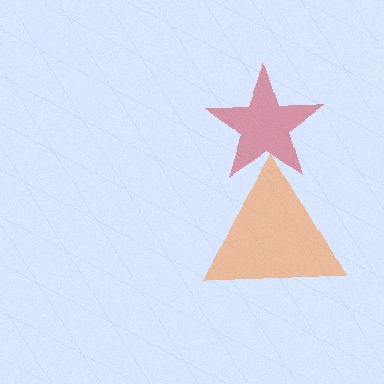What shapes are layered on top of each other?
The layered shapes are: an orange triangle, a red star.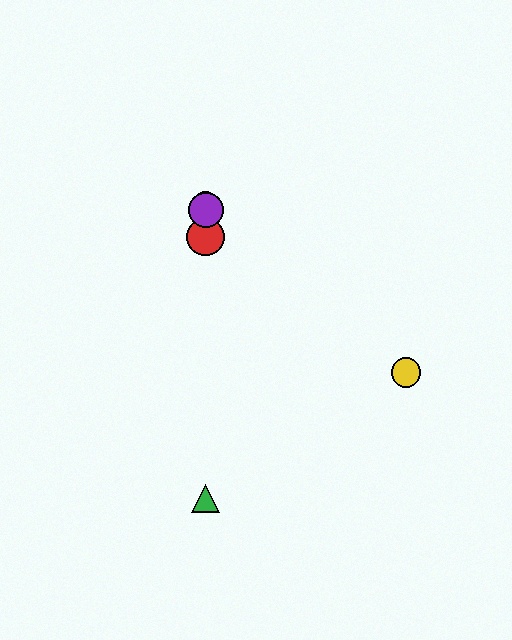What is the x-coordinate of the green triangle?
The green triangle is at x≈206.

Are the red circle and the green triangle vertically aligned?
Yes, both are at x≈206.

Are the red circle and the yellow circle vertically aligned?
No, the red circle is at x≈206 and the yellow circle is at x≈406.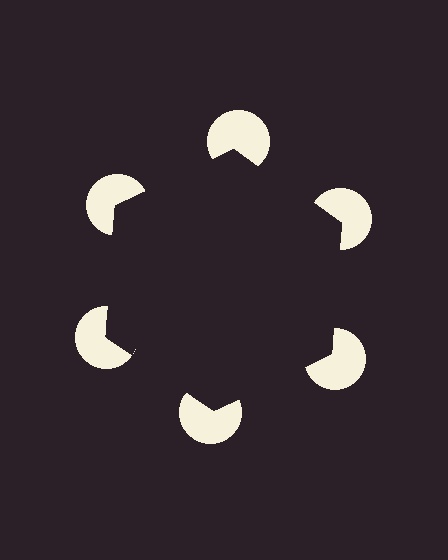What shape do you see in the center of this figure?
An illusory hexagon — its edges are inferred from the aligned wedge cuts in the pac-man discs, not physically drawn.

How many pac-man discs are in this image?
There are 6 — one at each vertex of the illusory hexagon.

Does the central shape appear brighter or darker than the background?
It typically appears slightly darker than the background, even though no actual brightness change is drawn.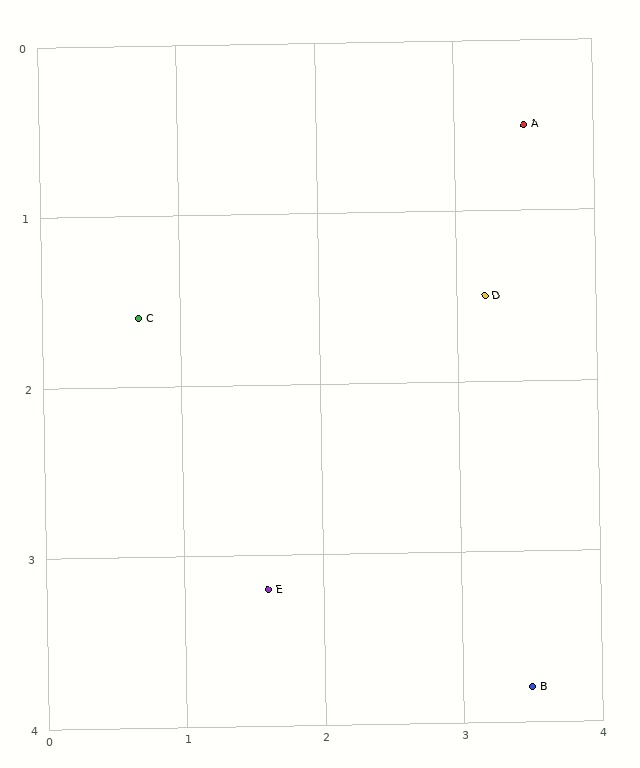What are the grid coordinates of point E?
Point E is at approximately (1.6, 3.2).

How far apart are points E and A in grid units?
Points E and A are about 3.3 grid units apart.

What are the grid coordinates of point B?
Point B is at approximately (3.5, 3.8).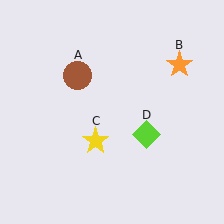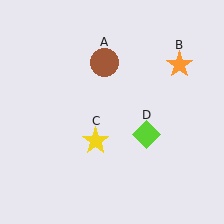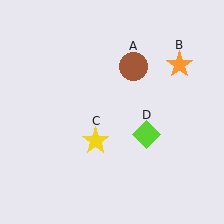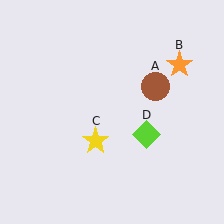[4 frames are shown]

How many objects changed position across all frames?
1 object changed position: brown circle (object A).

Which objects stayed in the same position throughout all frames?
Orange star (object B) and yellow star (object C) and lime diamond (object D) remained stationary.